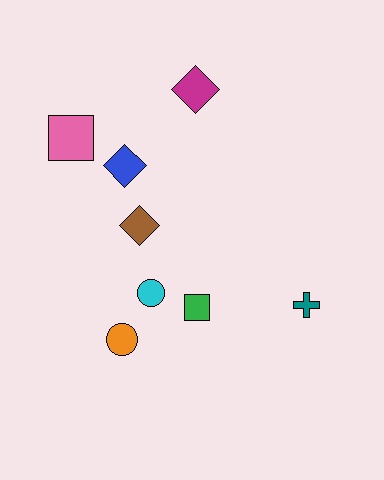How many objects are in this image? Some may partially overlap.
There are 8 objects.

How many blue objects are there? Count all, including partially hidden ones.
There is 1 blue object.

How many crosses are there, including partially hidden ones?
There is 1 cross.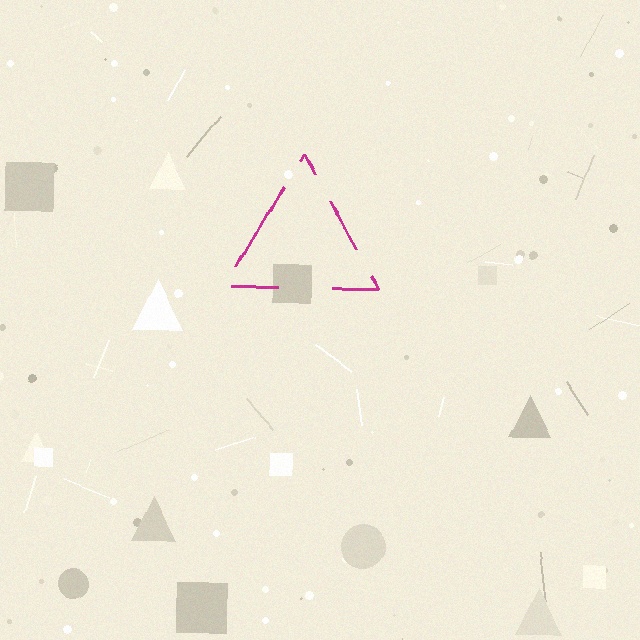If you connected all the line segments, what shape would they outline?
They would outline a triangle.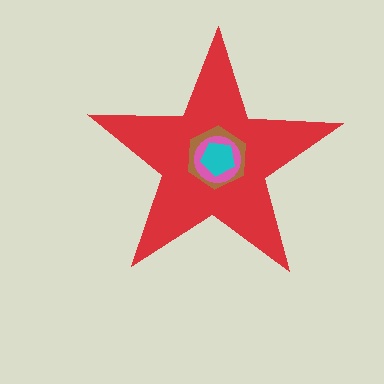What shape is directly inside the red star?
The brown hexagon.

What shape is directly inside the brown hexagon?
The pink circle.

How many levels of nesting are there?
4.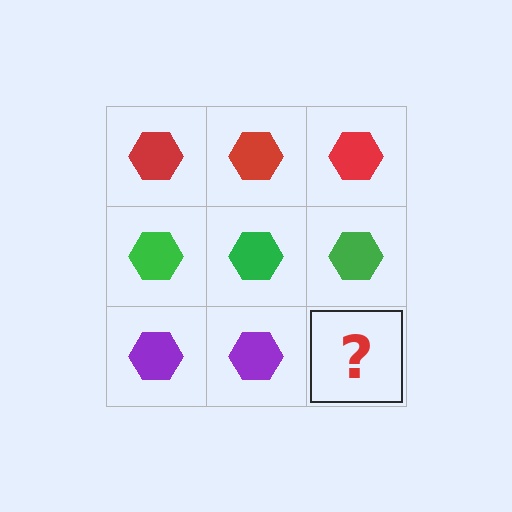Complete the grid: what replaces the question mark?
The question mark should be replaced with a purple hexagon.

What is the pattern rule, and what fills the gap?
The rule is that each row has a consistent color. The gap should be filled with a purple hexagon.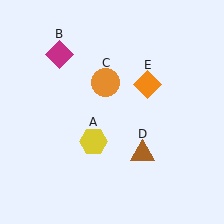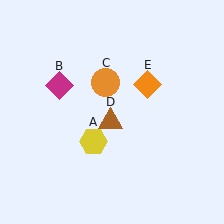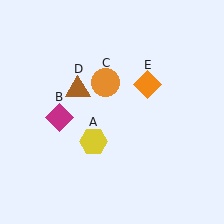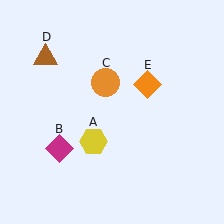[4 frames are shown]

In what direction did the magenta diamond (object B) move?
The magenta diamond (object B) moved down.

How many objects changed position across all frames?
2 objects changed position: magenta diamond (object B), brown triangle (object D).